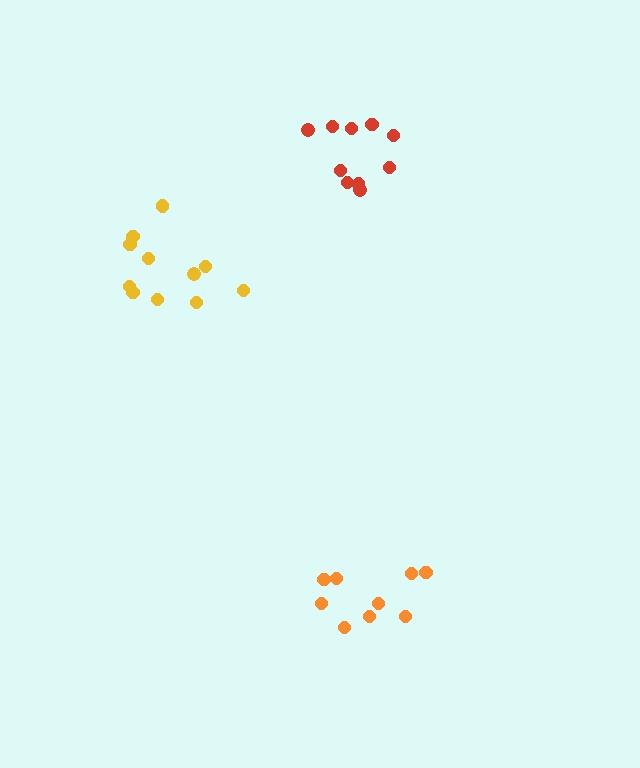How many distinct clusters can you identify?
There are 3 distinct clusters.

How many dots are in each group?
Group 1: 10 dots, Group 2: 11 dots, Group 3: 9 dots (30 total).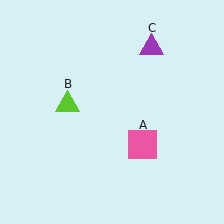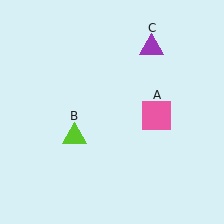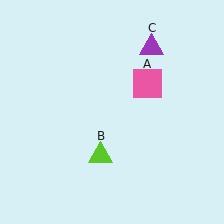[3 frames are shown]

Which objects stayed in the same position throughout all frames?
Purple triangle (object C) remained stationary.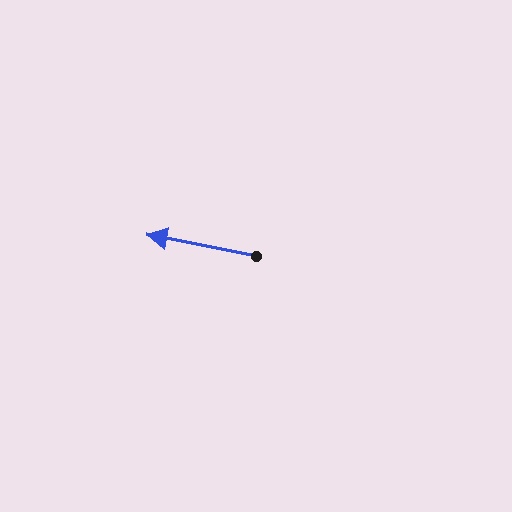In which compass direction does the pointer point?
West.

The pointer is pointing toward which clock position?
Roughly 9 o'clock.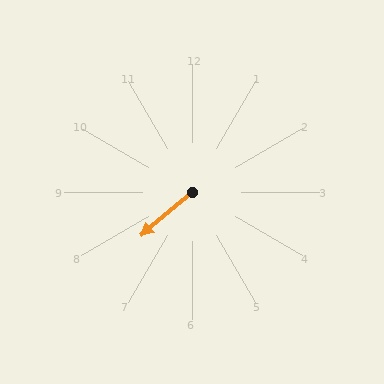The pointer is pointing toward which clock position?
Roughly 8 o'clock.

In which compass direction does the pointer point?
Southwest.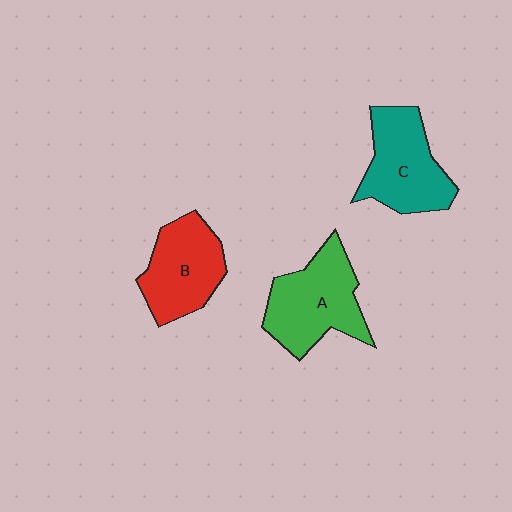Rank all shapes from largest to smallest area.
From largest to smallest: A (green), C (teal), B (red).